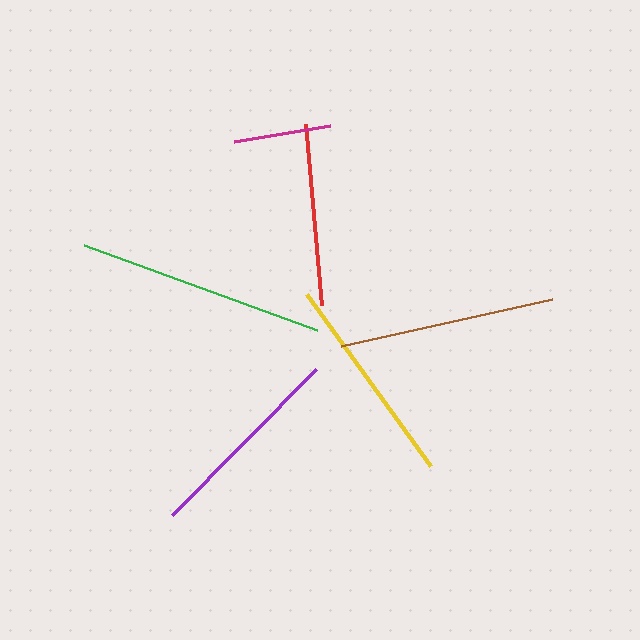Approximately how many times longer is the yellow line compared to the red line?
The yellow line is approximately 1.2 times the length of the red line.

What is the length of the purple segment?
The purple segment is approximately 205 pixels long.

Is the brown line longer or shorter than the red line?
The brown line is longer than the red line.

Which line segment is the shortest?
The magenta line is the shortest at approximately 97 pixels.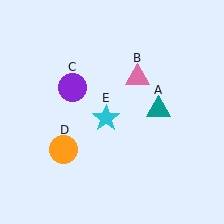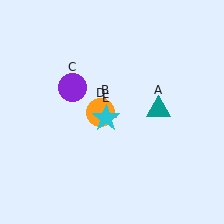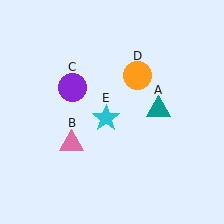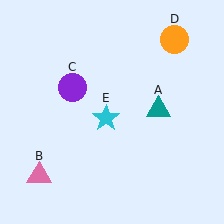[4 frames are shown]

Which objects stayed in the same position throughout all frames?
Teal triangle (object A) and purple circle (object C) and cyan star (object E) remained stationary.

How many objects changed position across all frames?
2 objects changed position: pink triangle (object B), orange circle (object D).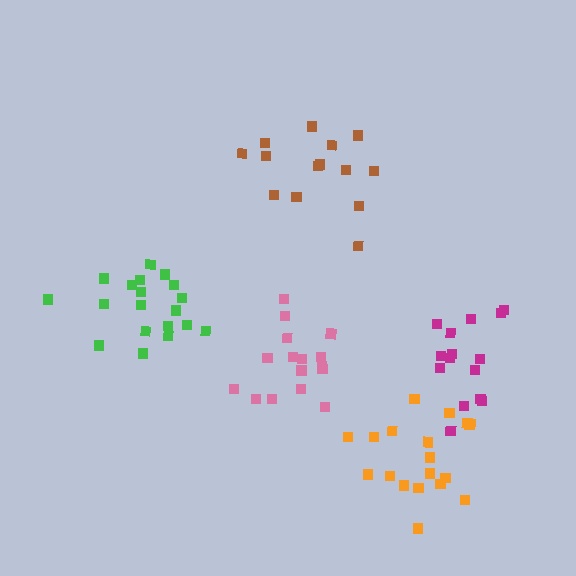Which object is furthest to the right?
The magenta cluster is rightmost.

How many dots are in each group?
Group 1: 18 dots, Group 2: 15 dots, Group 3: 19 dots, Group 4: 14 dots, Group 5: 16 dots (82 total).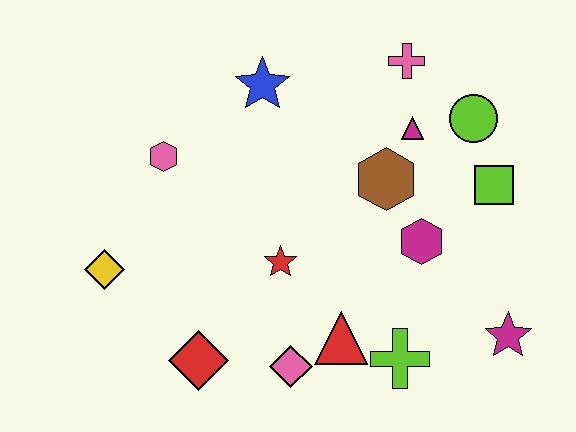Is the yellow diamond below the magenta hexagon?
Yes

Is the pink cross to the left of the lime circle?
Yes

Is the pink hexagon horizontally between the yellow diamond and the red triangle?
Yes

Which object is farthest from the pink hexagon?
The magenta star is farthest from the pink hexagon.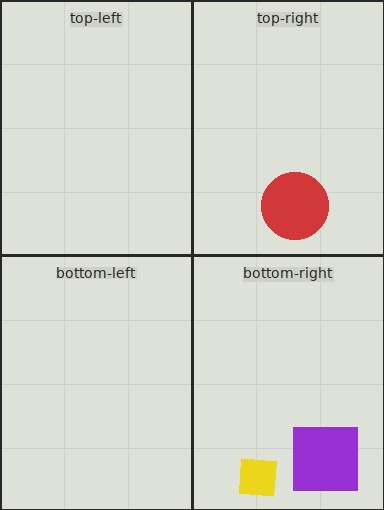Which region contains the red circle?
The top-right region.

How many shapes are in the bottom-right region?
2.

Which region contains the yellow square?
The bottom-right region.